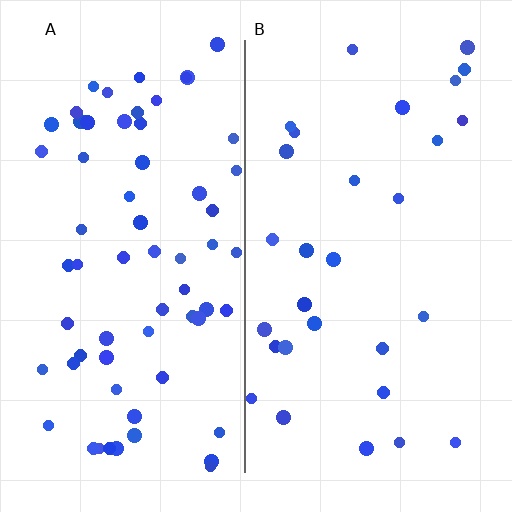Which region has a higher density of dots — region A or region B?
A (the left).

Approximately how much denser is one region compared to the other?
Approximately 2.2× — region A over region B.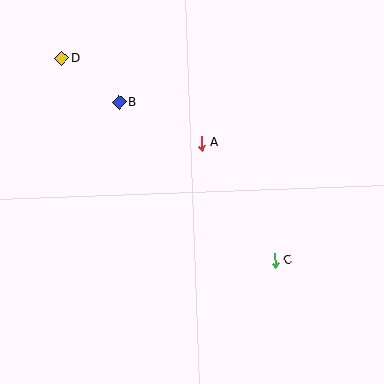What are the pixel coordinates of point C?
Point C is at (275, 260).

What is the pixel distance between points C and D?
The distance between C and D is 294 pixels.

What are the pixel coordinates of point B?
Point B is at (119, 102).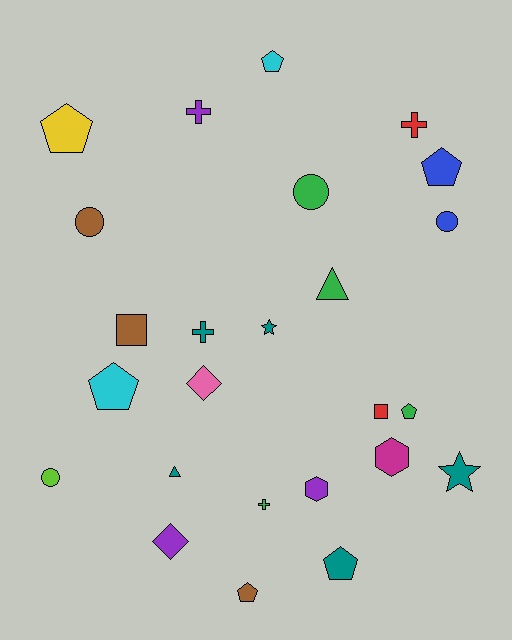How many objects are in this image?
There are 25 objects.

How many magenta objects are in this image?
There is 1 magenta object.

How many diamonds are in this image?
There are 2 diamonds.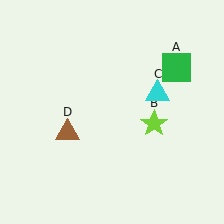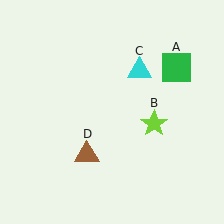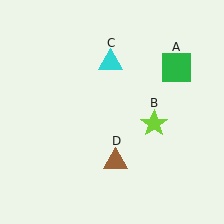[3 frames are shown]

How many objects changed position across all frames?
2 objects changed position: cyan triangle (object C), brown triangle (object D).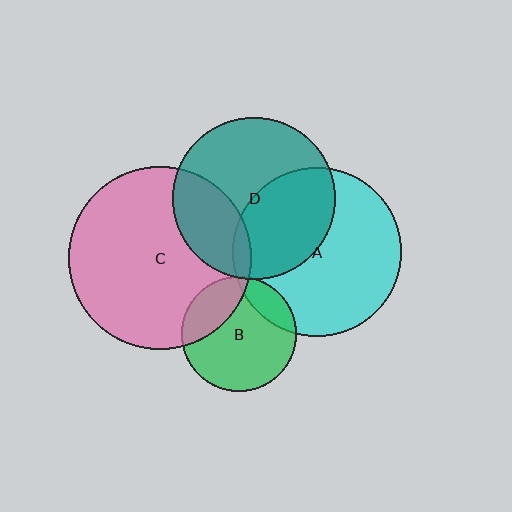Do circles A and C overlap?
Yes.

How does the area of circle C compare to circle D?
Approximately 1.3 times.